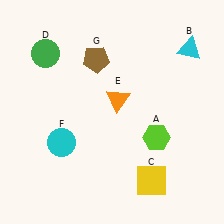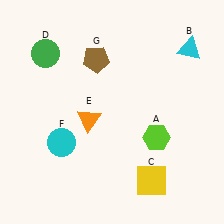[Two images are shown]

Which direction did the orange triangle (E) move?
The orange triangle (E) moved left.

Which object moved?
The orange triangle (E) moved left.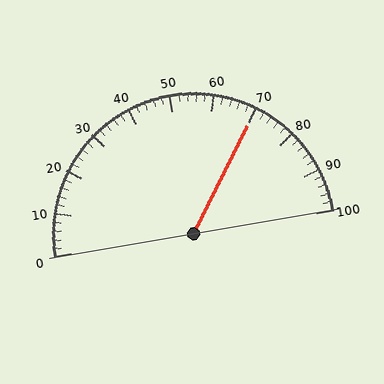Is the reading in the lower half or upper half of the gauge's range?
The reading is in the upper half of the range (0 to 100).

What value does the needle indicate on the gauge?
The needle indicates approximately 70.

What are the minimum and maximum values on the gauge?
The gauge ranges from 0 to 100.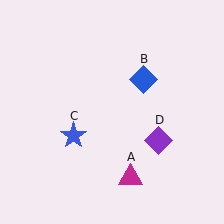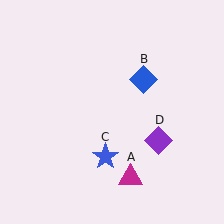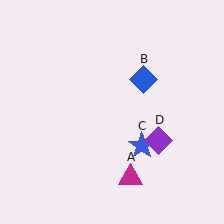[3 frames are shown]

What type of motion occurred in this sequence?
The blue star (object C) rotated counterclockwise around the center of the scene.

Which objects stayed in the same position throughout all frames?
Magenta triangle (object A) and blue diamond (object B) and purple diamond (object D) remained stationary.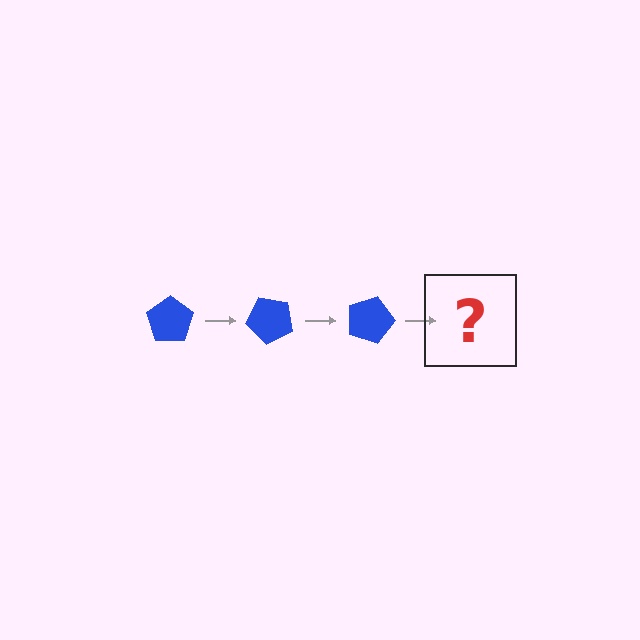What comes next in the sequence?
The next element should be a blue pentagon rotated 135 degrees.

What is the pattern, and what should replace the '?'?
The pattern is that the pentagon rotates 45 degrees each step. The '?' should be a blue pentagon rotated 135 degrees.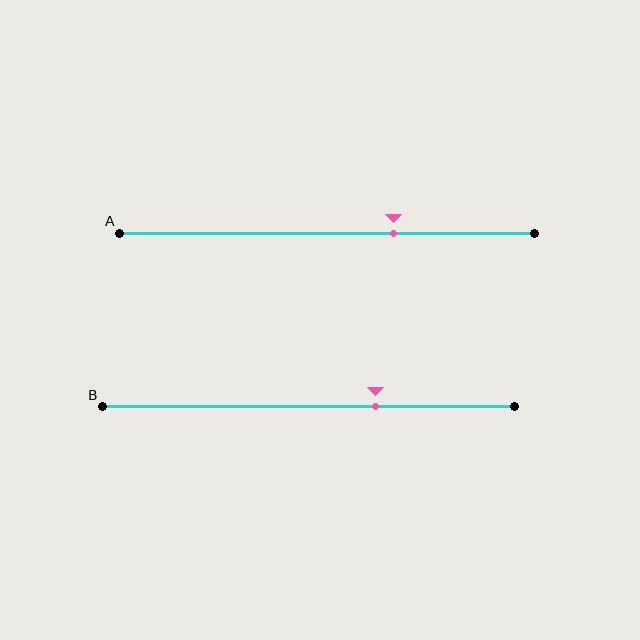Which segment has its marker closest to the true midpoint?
Segment A has its marker closest to the true midpoint.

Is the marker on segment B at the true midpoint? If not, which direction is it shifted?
No, the marker on segment B is shifted to the right by about 16% of the segment length.